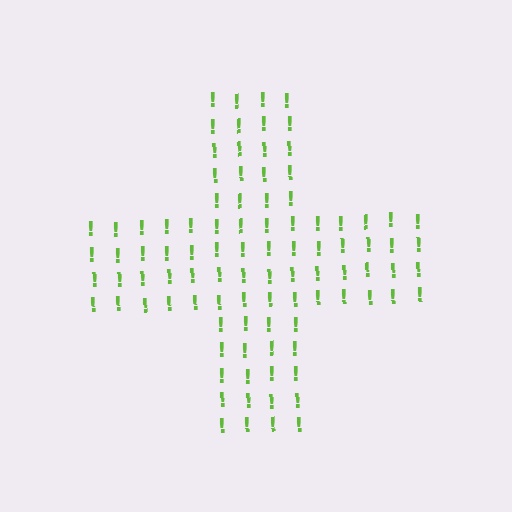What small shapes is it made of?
It is made of small exclamation marks.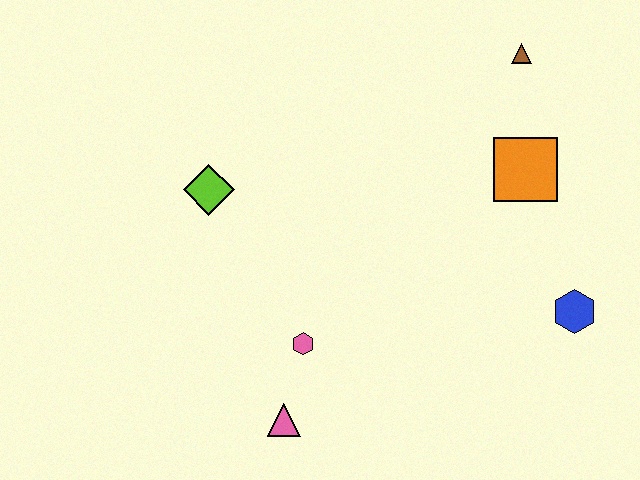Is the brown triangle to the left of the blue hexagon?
Yes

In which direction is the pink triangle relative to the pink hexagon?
The pink triangle is below the pink hexagon.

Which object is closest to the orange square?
The brown triangle is closest to the orange square.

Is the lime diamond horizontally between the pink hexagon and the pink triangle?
No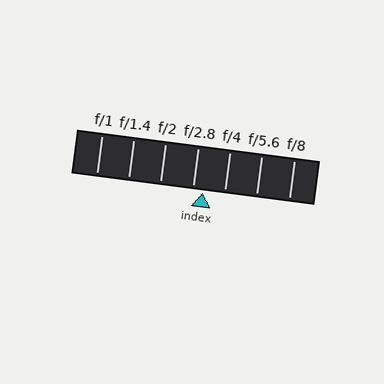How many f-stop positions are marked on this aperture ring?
There are 7 f-stop positions marked.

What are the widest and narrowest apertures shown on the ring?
The widest aperture shown is f/1 and the narrowest is f/8.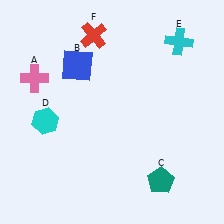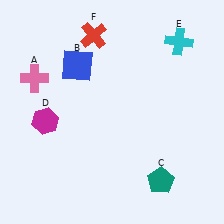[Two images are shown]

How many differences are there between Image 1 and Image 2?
There is 1 difference between the two images.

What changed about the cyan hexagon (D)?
In Image 1, D is cyan. In Image 2, it changed to magenta.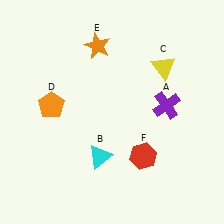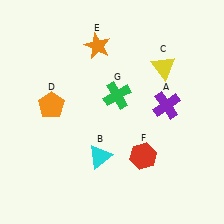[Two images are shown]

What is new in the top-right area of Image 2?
A green cross (G) was added in the top-right area of Image 2.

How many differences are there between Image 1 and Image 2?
There is 1 difference between the two images.